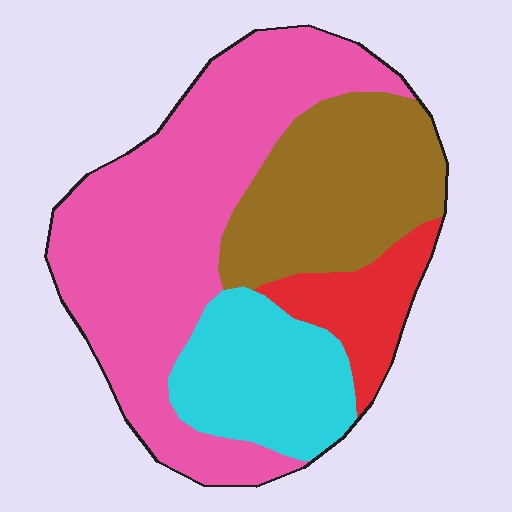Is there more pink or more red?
Pink.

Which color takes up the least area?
Red, at roughly 10%.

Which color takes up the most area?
Pink, at roughly 45%.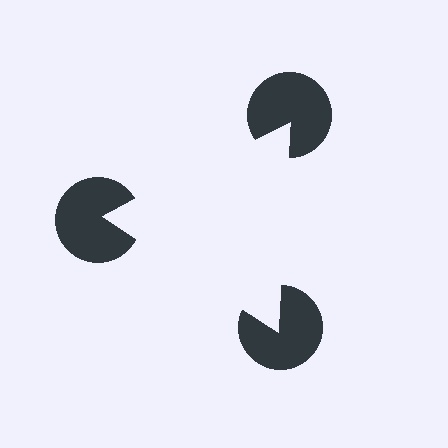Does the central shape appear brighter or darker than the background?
It typically appears slightly brighter than the background, even though no actual brightness change is drawn.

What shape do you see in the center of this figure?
An illusory triangle — its edges are inferred from the aligned wedge cuts in the pac-man discs, not physically drawn.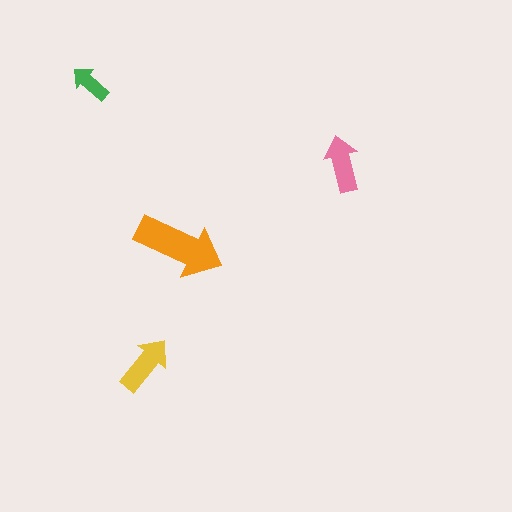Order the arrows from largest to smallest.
the orange one, the yellow one, the pink one, the green one.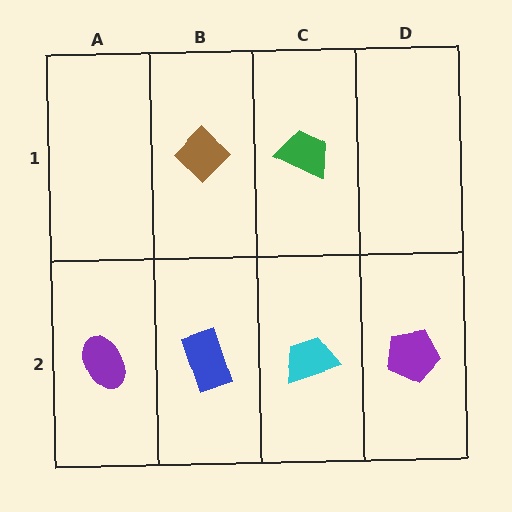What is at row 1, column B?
A brown diamond.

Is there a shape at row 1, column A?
No, that cell is empty.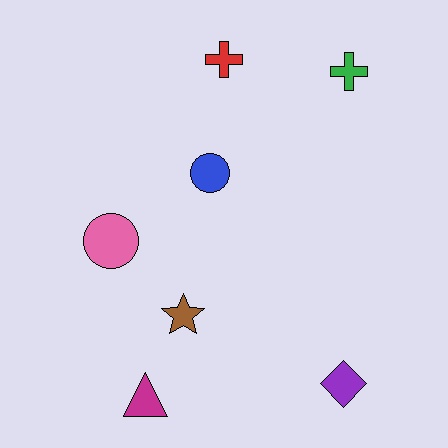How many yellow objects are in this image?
There are no yellow objects.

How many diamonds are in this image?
There is 1 diamond.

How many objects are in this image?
There are 7 objects.